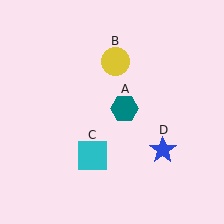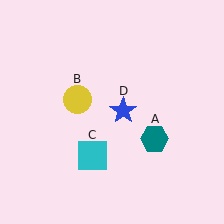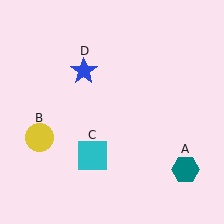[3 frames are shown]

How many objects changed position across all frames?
3 objects changed position: teal hexagon (object A), yellow circle (object B), blue star (object D).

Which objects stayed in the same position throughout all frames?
Cyan square (object C) remained stationary.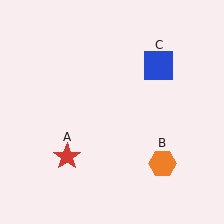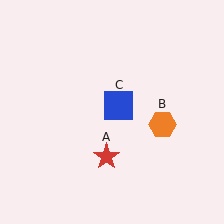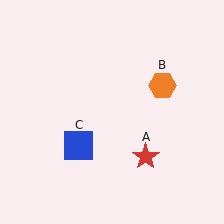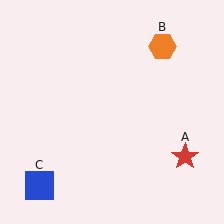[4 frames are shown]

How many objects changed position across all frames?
3 objects changed position: red star (object A), orange hexagon (object B), blue square (object C).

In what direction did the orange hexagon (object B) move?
The orange hexagon (object B) moved up.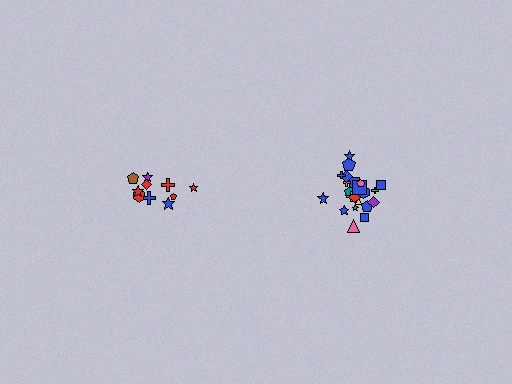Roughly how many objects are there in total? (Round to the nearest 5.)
Roughly 35 objects in total.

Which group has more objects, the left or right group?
The right group.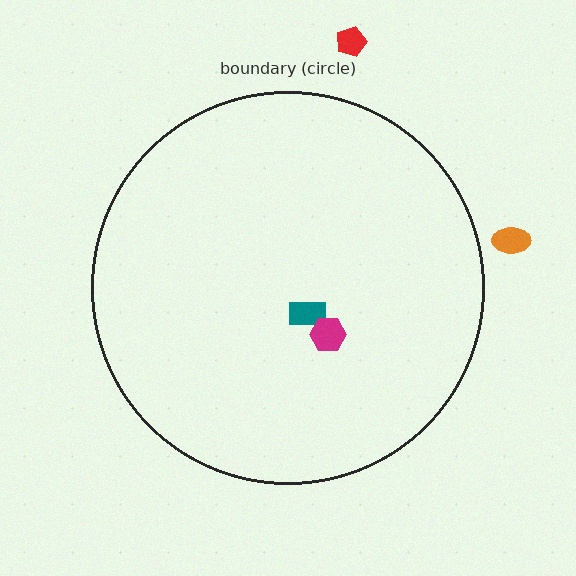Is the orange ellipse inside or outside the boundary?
Outside.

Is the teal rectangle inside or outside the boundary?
Inside.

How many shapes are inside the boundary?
2 inside, 2 outside.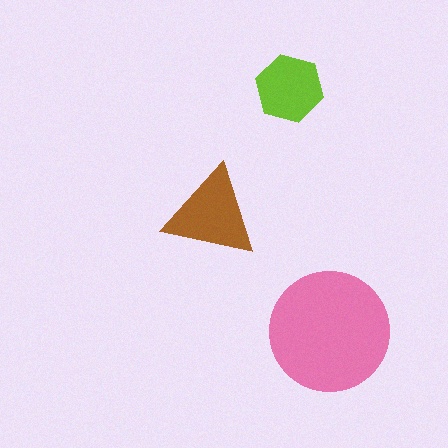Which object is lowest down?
The pink circle is bottommost.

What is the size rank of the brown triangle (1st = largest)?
2nd.